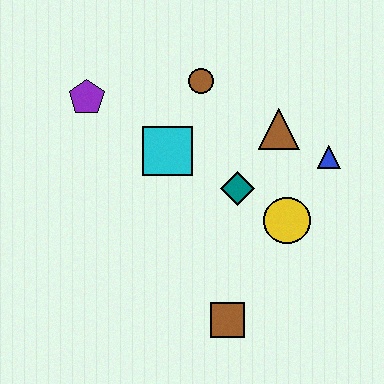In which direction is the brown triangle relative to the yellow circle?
The brown triangle is above the yellow circle.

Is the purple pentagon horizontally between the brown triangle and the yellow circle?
No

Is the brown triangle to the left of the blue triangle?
Yes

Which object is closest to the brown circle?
The cyan square is closest to the brown circle.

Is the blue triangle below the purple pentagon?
Yes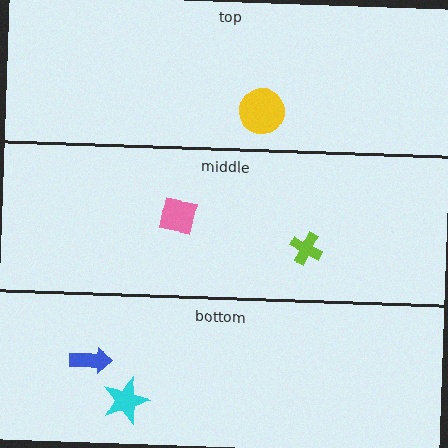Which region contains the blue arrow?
The bottom region.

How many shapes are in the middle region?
2.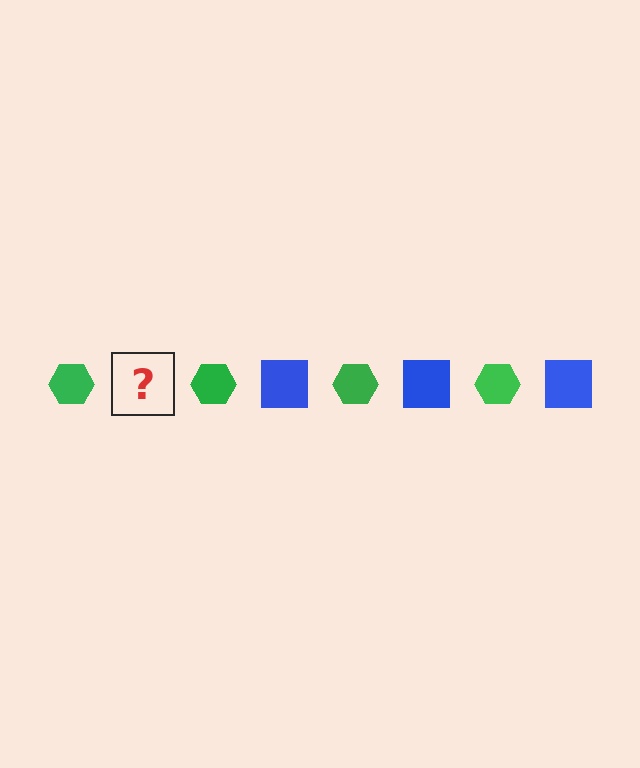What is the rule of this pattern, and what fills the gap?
The rule is that the pattern alternates between green hexagon and blue square. The gap should be filled with a blue square.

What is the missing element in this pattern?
The missing element is a blue square.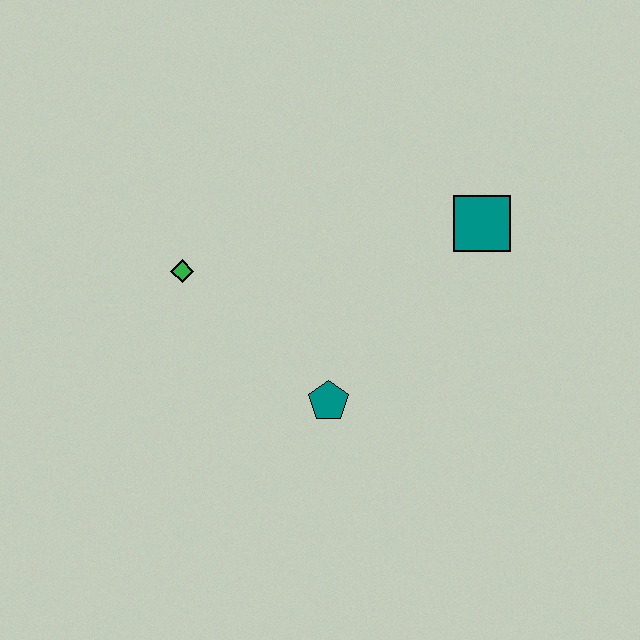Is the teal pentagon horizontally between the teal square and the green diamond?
Yes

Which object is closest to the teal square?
The teal pentagon is closest to the teal square.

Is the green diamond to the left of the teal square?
Yes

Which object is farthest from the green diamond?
The teal square is farthest from the green diamond.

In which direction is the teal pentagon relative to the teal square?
The teal pentagon is below the teal square.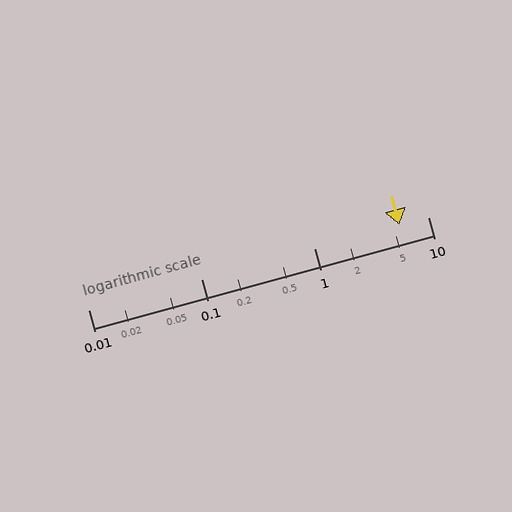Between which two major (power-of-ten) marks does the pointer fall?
The pointer is between 1 and 10.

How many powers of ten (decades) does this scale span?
The scale spans 3 decades, from 0.01 to 10.